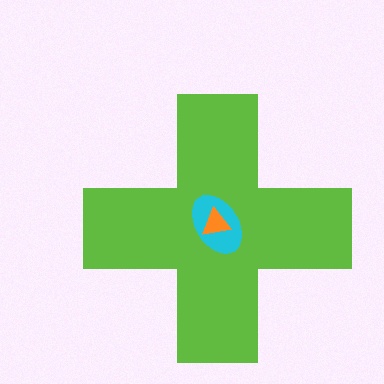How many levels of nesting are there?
3.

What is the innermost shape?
The orange triangle.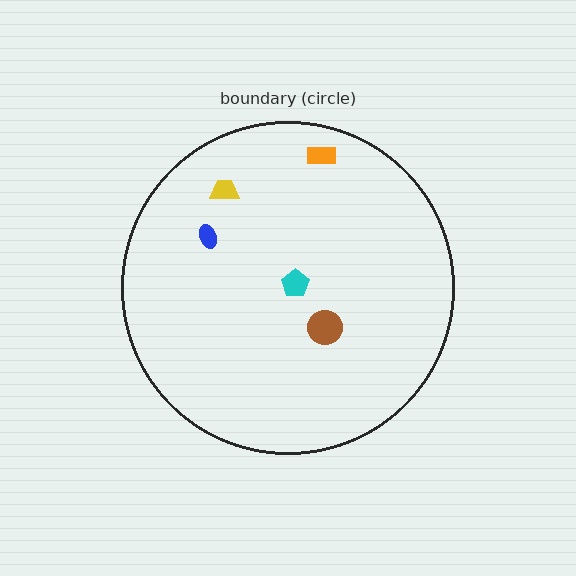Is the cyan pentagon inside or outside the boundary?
Inside.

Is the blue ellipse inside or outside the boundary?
Inside.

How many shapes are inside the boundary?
5 inside, 0 outside.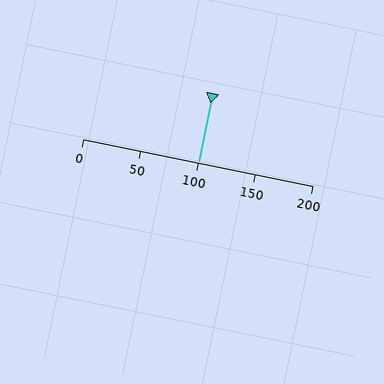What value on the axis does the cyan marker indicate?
The marker indicates approximately 100.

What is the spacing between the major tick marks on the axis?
The major ticks are spaced 50 apart.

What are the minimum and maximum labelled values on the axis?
The axis runs from 0 to 200.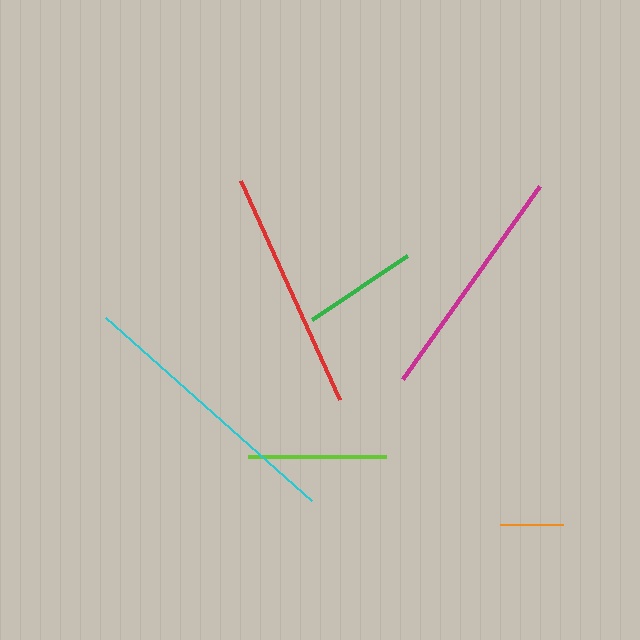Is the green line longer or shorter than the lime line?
The lime line is longer than the green line.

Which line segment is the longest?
The cyan line is the longest at approximately 276 pixels.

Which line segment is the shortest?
The orange line is the shortest at approximately 64 pixels.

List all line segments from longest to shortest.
From longest to shortest: cyan, red, magenta, lime, green, orange.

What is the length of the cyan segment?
The cyan segment is approximately 276 pixels long.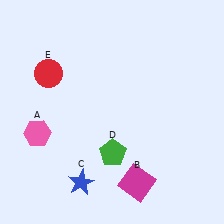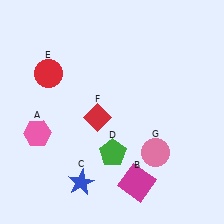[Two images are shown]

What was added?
A red diamond (F), a pink circle (G) were added in Image 2.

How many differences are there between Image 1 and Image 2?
There are 2 differences between the two images.